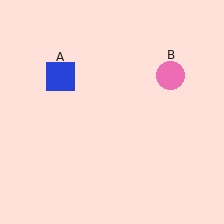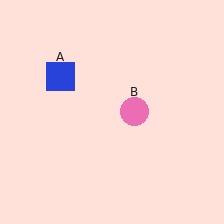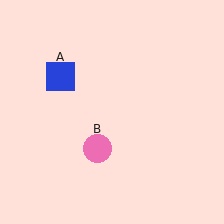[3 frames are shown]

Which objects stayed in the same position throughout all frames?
Blue square (object A) remained stationary.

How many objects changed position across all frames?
1 object changed position: pink circle (object B).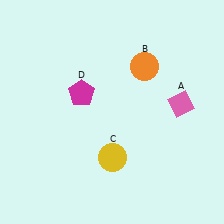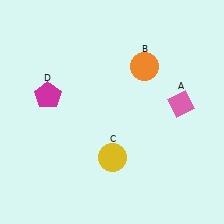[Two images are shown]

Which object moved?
The magenta pentagon (D) moved left.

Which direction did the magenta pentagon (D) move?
The magenta pentagon (D) moved left.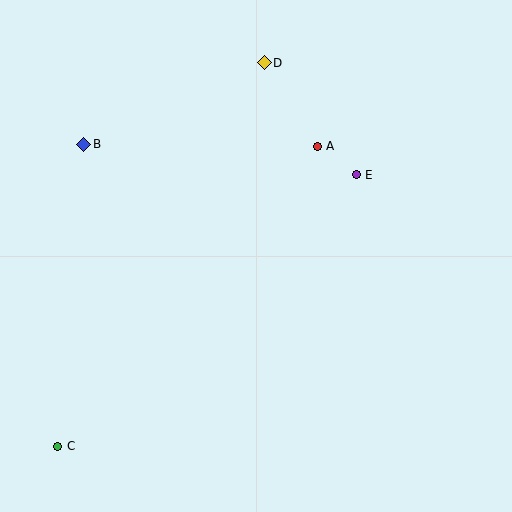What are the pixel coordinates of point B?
Point B is at (84, 144).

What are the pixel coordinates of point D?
Point D is at (264, 63).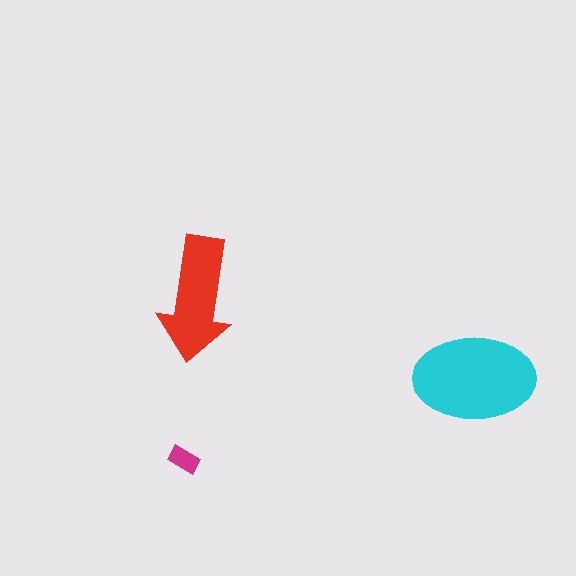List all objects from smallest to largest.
The magenta rectangle, the red arrow, the cyan ellipse.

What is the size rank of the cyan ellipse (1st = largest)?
1st.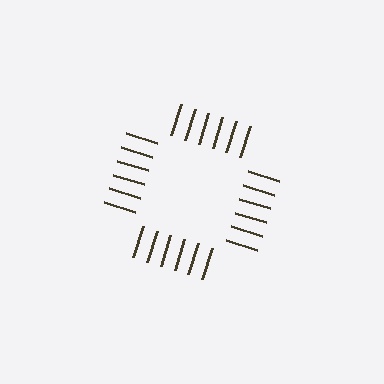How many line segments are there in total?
24 — 6 along each of the 4 edges.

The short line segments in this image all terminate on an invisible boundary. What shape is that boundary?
An illusory square — the line segments terminate on its edges but no continuous stroke is drawn.